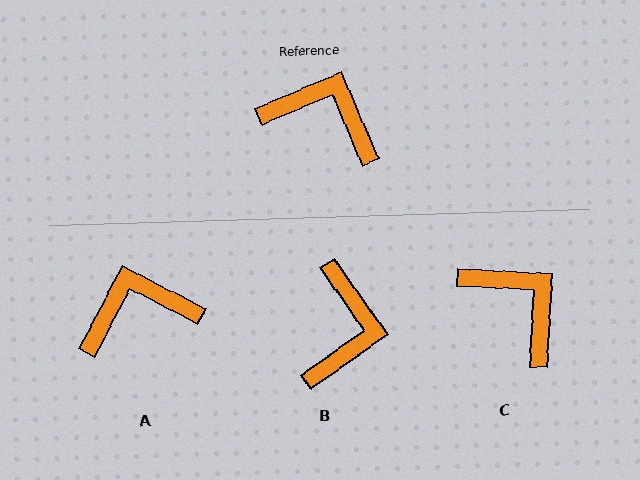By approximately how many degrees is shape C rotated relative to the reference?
Approximately 26 degrees clockwise.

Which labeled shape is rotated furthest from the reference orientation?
B, about 78 degrees away.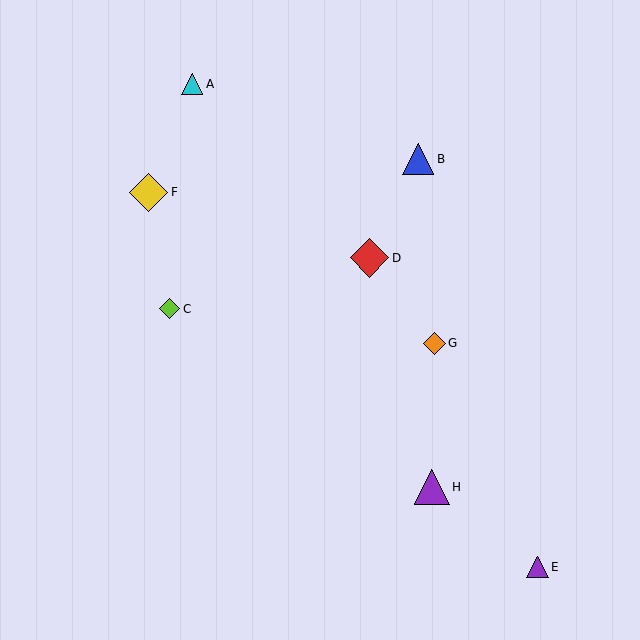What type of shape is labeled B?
Shape B is a blue triangle.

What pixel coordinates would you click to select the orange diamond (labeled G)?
Click at (434, 343) to select the orange diamond G.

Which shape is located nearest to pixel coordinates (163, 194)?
The yellow diamond (labeled F) at (148, 192) is nearest to that location.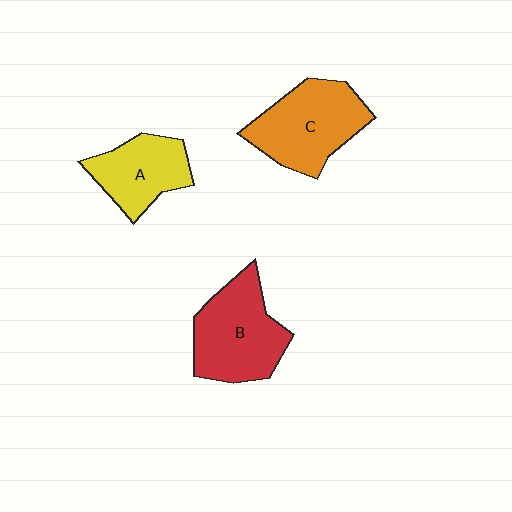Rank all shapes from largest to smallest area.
From largest to smallest: C (orange), B (red), A (yellow).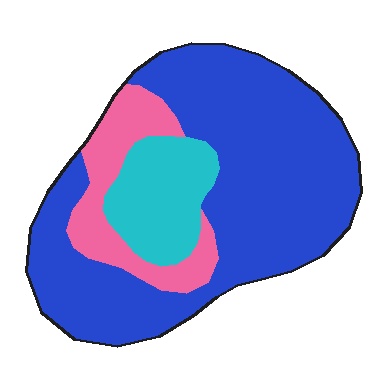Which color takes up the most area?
Blue, at roughly 70%.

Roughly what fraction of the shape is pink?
Pink takes up less than a quarter of the shape.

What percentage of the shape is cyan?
Cyan covers around 15% of the shape.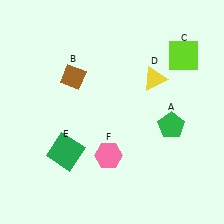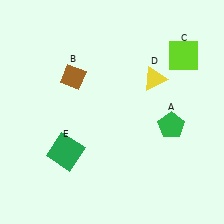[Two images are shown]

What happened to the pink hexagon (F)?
The pink hexagon (F) was removed in Image 2. It was in the bottom-left area of Image 1.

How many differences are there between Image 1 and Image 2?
There is 1 difference between the two images.